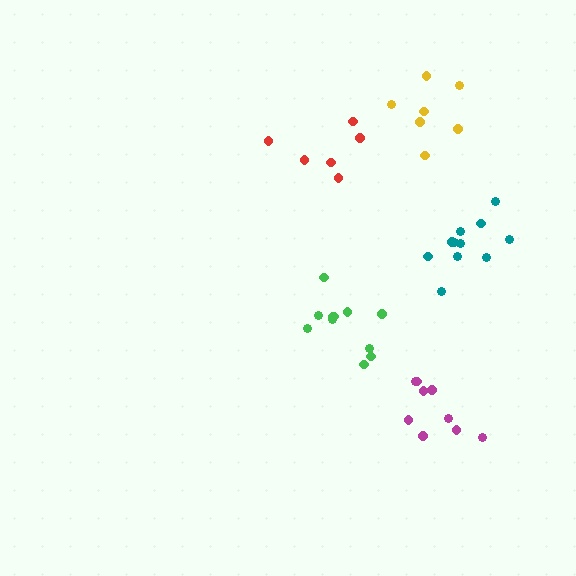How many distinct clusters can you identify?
There are 5 distinct clusters.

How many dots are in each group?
Group 1: 7 dots, Group 2: 9 dots, Group 3: 6 dots, Group 4: 11 dots, Group 5: 11 dots (44 total).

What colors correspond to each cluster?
The clusters are colored: yellow, magenta, red, green, teal.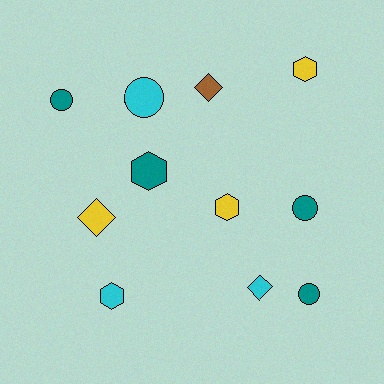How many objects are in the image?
There are 11 objects.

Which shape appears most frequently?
Hexagon, with 4 objects.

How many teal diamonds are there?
There are no teal diamonds.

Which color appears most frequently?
Teal, with 4 objects.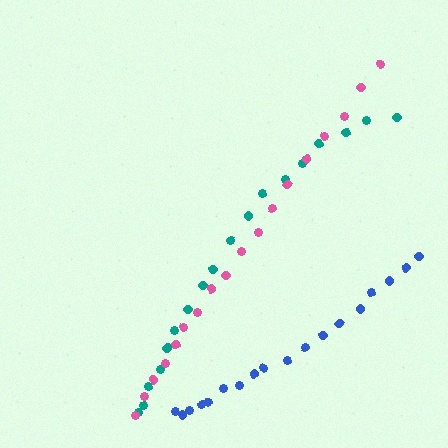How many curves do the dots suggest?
There are 3 distinct paths.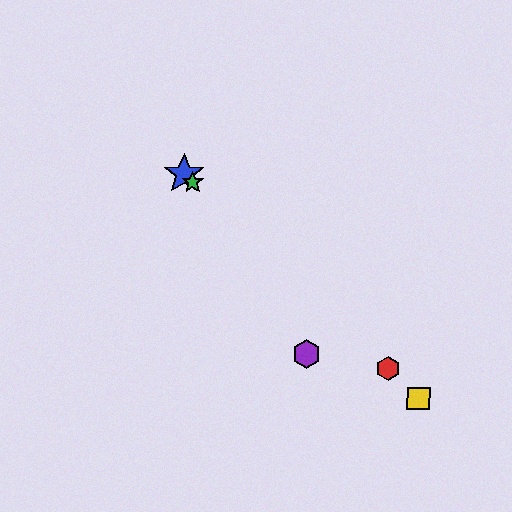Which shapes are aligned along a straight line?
The red hexagon, the blue star, the green star, the yellow square are aligned along a straight line.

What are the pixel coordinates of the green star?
The green star is at (193, 182).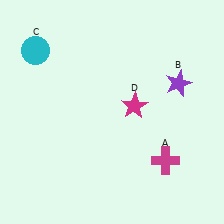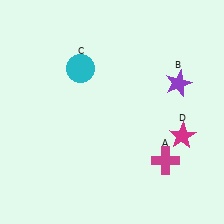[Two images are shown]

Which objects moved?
The objects that moved are: the cyan circle (C), the magenta star (D).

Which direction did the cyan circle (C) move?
The cyan circle (C) moved right.